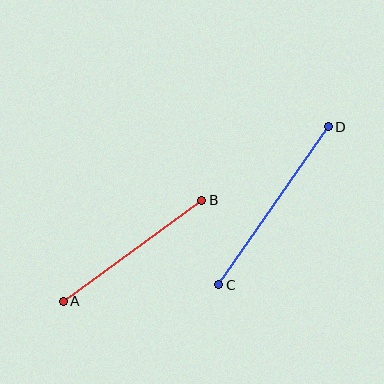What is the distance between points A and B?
The distance is approximately 171 pixels.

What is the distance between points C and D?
The distance is approximately 192 pixels.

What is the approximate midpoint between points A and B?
The midpoint is at approximately (132, 251) pixels.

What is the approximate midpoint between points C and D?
The midpoint is at approximately (273, 206) pixels.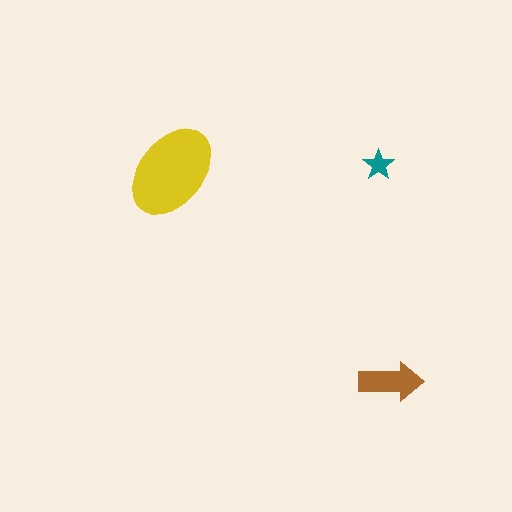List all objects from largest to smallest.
The yellow ellipse, the brown arrow, the teal star.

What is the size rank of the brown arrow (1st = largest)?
2nd.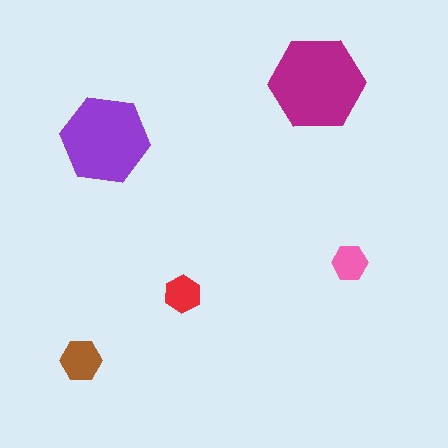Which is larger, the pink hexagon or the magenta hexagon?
The magenta one.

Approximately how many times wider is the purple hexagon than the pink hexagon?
About 2.5 times wider.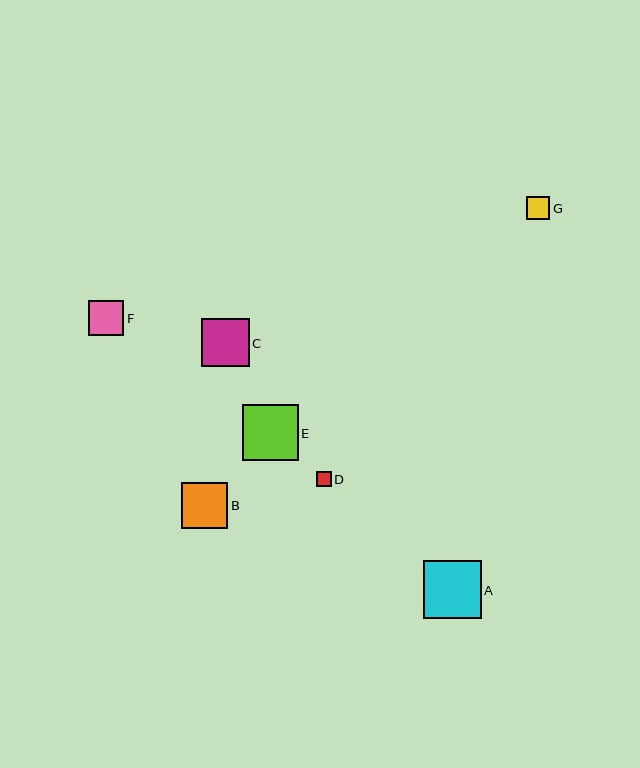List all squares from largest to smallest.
From largest to smallest: A, E, C, B, F, G, D.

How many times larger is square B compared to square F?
Square B is approximately 1.3 times the size of square F.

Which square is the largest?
Square A is the largest with a size of approximately 58 pixels.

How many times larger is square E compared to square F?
Square E is approximately 1.6 times the size of square F.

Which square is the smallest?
Square D is the smallest with a size of approximately 15 pixels.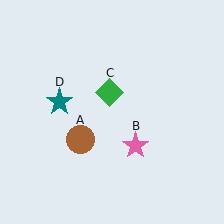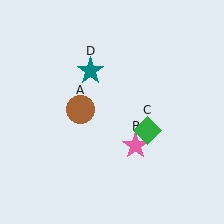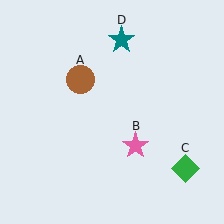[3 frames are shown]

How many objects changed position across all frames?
3 objects changed position: brown circle (object A), green diamond (object C), teal star (object D).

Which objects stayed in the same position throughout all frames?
Pink star (object B) remained stationary.